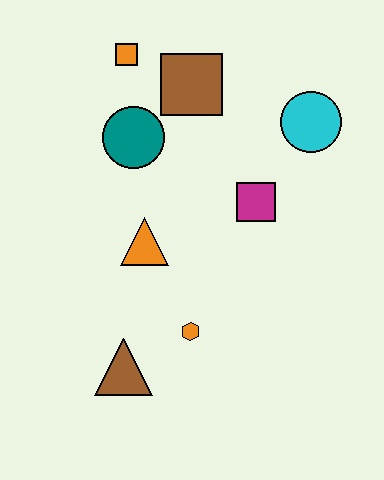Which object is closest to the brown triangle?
The orange hexagon is closest to the brown triangle.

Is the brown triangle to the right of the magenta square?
No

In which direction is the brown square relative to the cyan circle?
The brown square is to the left of the cyan circle.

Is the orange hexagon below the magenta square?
Yes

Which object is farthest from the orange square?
The brown triangle is farthest from the orange square.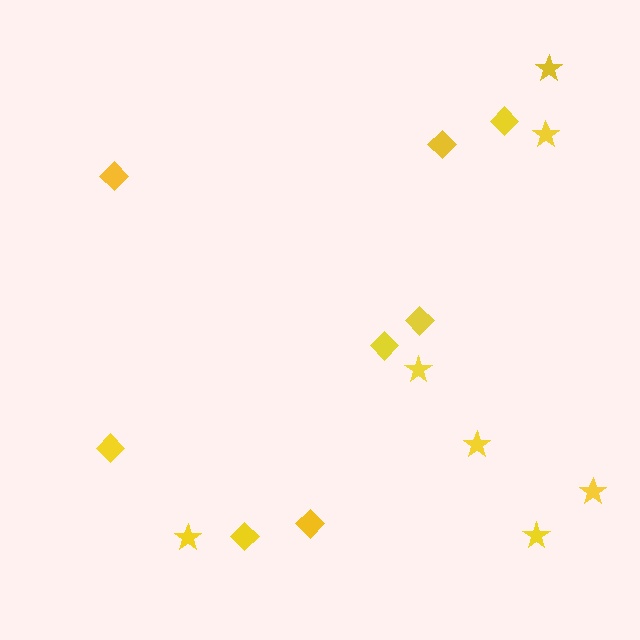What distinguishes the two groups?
There are 2 groups: one group of diamonds (8) and one group of stars (7).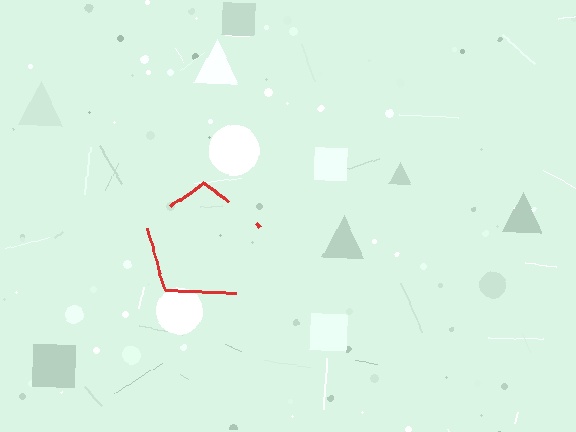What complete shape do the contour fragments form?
The contour fragments form a pentagon.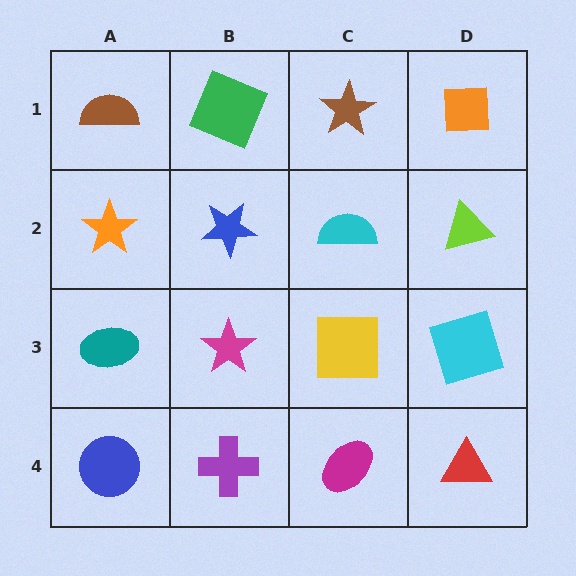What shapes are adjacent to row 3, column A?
An orange star (row 2, column A), a blue circle (row 4, column A), a magenta star (row 3, column B).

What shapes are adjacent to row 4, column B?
A magenta star (row 3, column B), a blue circle (row 4, column A), a magenta ellipse (row 4, column C).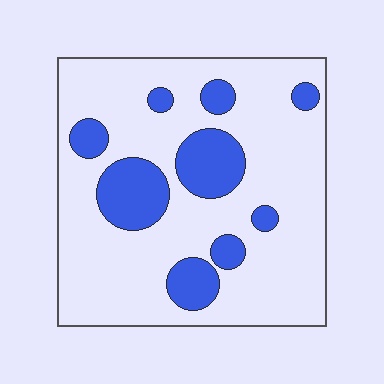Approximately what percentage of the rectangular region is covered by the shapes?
Approximately 20%.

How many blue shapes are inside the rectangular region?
9.